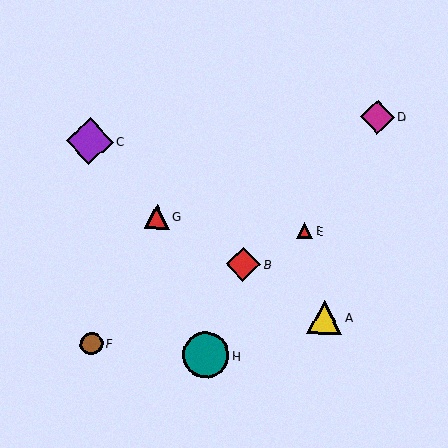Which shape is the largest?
The purple diamond (labeled C) is the largest.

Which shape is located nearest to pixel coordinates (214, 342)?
The teal circle (labeled H) at (206, 355) is nearest to that location.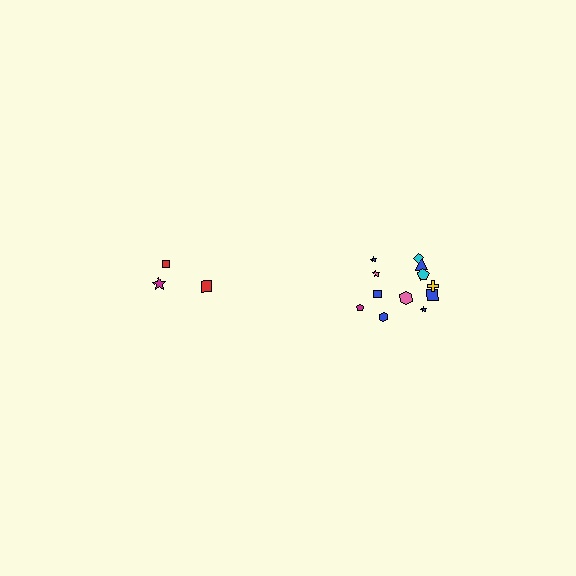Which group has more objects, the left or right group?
The right group.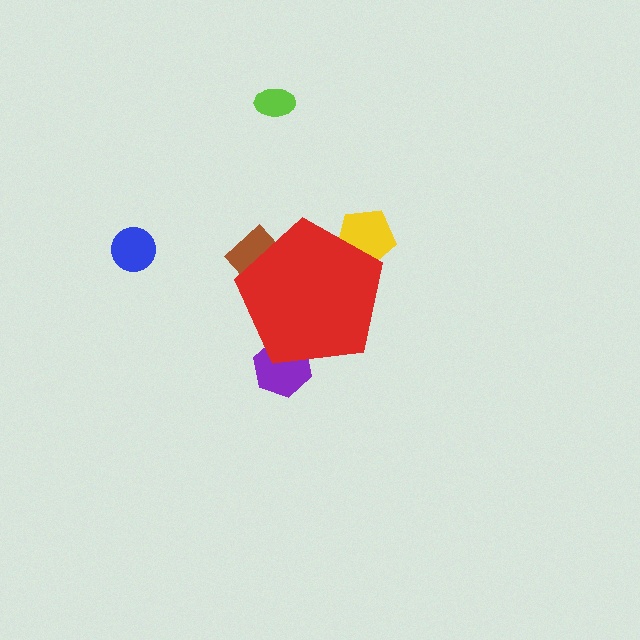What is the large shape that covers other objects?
A red pentagon.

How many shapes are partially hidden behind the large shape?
3 shapes are partially hidden.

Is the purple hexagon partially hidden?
Yes, the purple hexagon is partially hidden behind the red pentagon.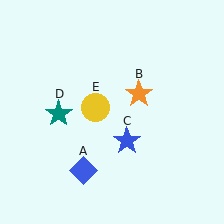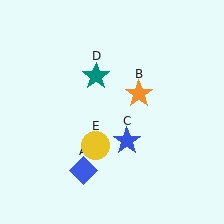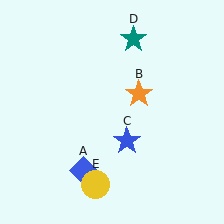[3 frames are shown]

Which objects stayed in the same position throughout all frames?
Blue diamond (object A) and orange star (object B) and blue star (object C) remained stationary.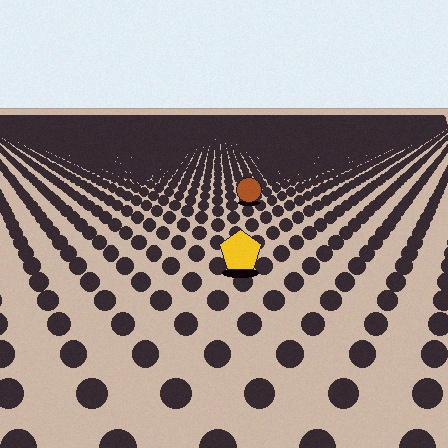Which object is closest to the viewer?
The yellow pentagon is closest. The texture marks near it are larger and more spread out.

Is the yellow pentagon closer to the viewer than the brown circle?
Yes. The yellow pentagon is closer — you can tell from the texture gradient: the ground texture is coarser near it.